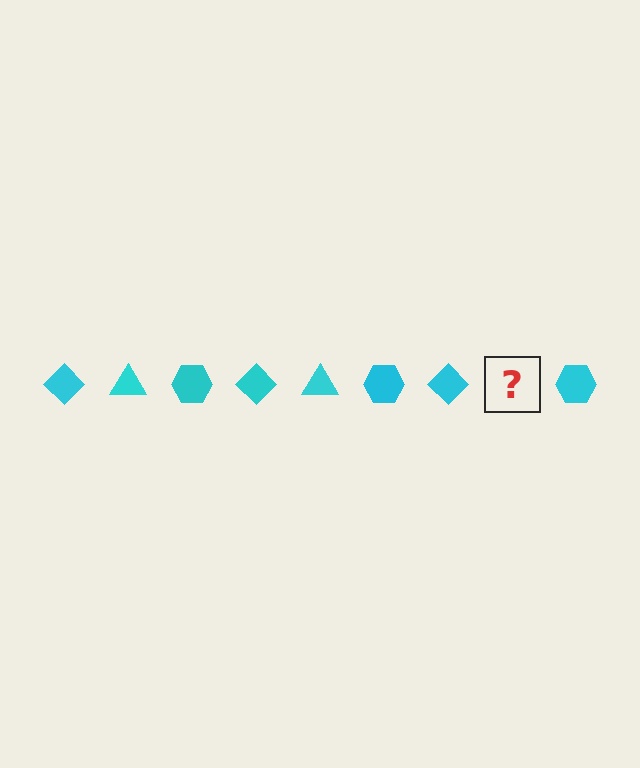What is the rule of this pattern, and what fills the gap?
The rule is that the pattern cycles through diamond, triangle, hexagon shapes in cyan. The gap should be filled with a cyan triangle.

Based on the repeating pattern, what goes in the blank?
The blank should be a cyan triangle.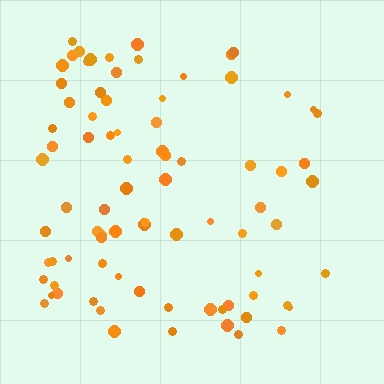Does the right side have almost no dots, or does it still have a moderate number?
Still a moderate number, just noticeably fewer than the left.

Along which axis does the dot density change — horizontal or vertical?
Horizontal.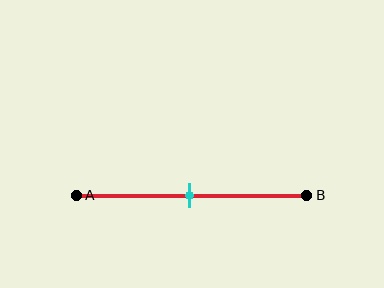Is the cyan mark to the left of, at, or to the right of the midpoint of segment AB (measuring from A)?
The cyan mark is approximately at the midpoint of segment AB.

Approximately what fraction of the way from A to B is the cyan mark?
The cyan mark is approximately 50% of the way from A to B.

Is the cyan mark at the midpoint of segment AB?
Yes, the mark is approximately at the midpoint.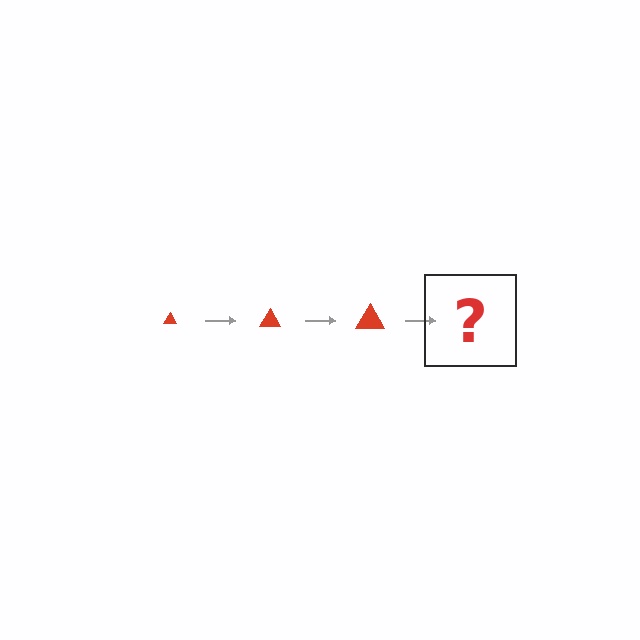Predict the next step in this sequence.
The next step is a red triangle, larger than the previous one.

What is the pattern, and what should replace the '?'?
The pattern is that the triangle gets progressively larger each step. The '?' should be a red triangle, larger than the previous one.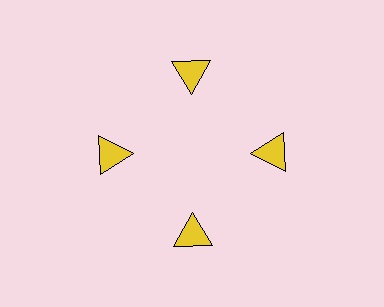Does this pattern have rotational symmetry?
Yes, this pattern has 4-fold rotational symmetry. It looks the same after rotating 90 degrees around the center.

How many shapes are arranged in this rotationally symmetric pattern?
There are 4 shapes, arranged in 4 groups of 1.